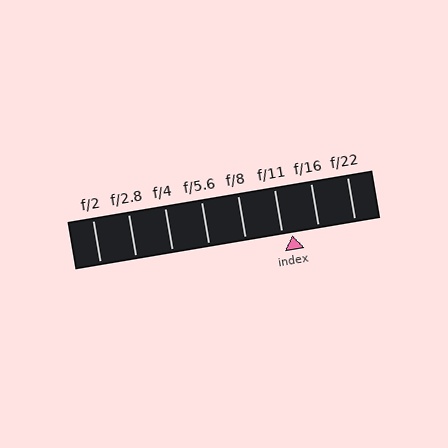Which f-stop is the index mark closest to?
The index mark is closest to f/11.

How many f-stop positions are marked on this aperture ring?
There are 8 f-stop positions marked.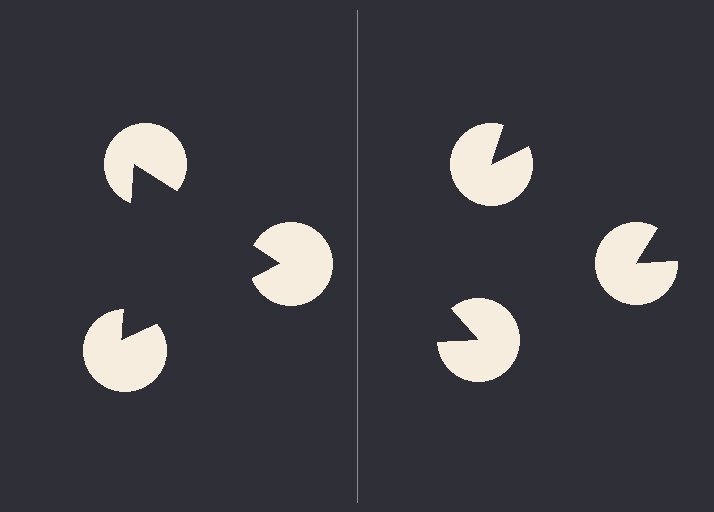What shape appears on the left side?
An illusory triangle.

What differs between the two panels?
The pac-man discs are positioned identically on both sides; only the wedge orientations differ. On the left they align to a triangle; on the right they are misaligned.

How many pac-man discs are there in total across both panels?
6 — 3 on each side.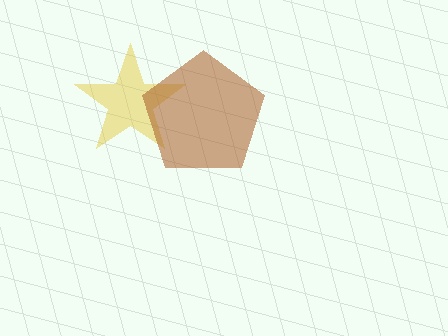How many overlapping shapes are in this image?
There are 2 overlapping shapes in the image.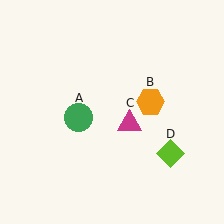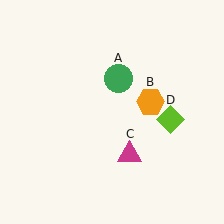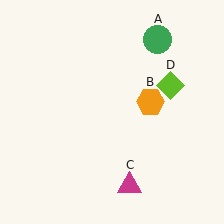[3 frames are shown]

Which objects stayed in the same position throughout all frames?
Orange hexagon (object B) remained stationary.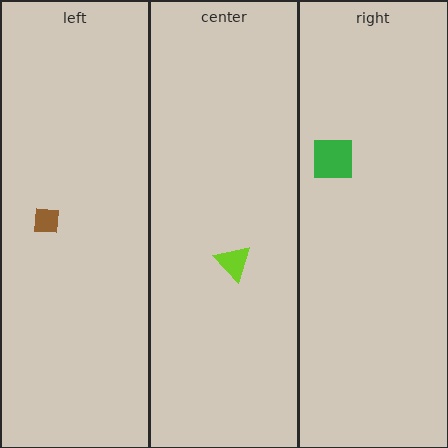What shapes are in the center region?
The lime triangle.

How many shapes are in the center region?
1.